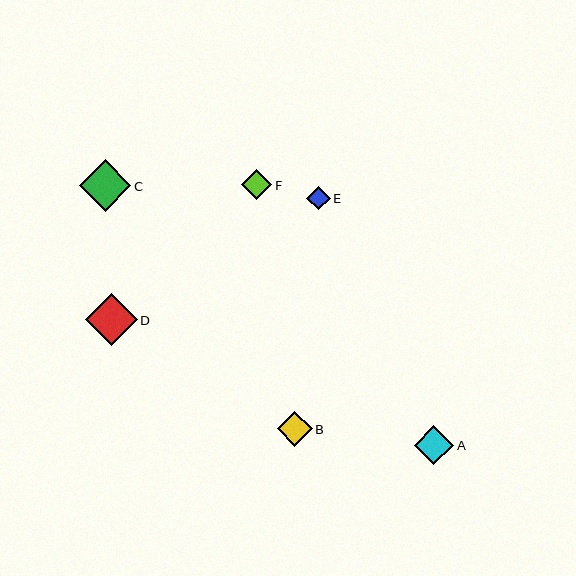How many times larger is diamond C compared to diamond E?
Diamond C is approximately 2.2 times the size of diamond E.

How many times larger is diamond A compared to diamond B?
Diamond A is approximately 1.1 times the size of diamond B.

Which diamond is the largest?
Diamond D is the largest with a size of approximately 52 pixels.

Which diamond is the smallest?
Diamond E is the smallest with a size of approximately 23 pixels.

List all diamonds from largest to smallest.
From largest to smallest: D, C, A, B, F, E.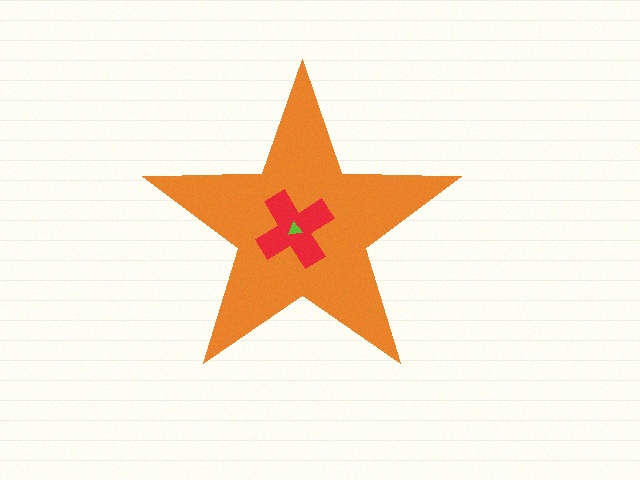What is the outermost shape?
The orange star.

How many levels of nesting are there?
3.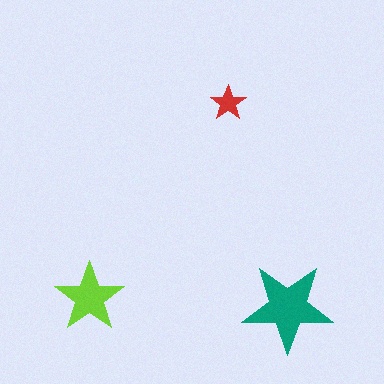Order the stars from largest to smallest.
the teal one, the lime one, the red one.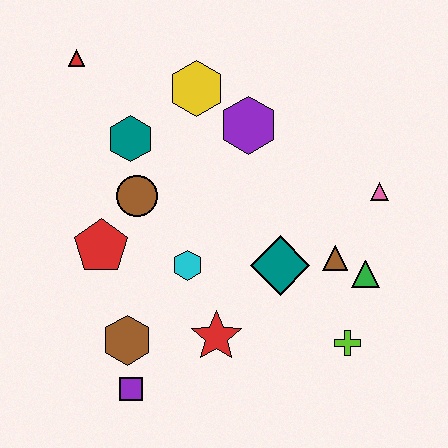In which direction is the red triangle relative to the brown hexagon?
The red triangle is above the brown hexagon.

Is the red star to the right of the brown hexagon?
Yes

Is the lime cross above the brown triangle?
No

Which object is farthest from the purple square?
The red triangle is farthest from the purple square.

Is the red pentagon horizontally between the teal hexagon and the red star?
No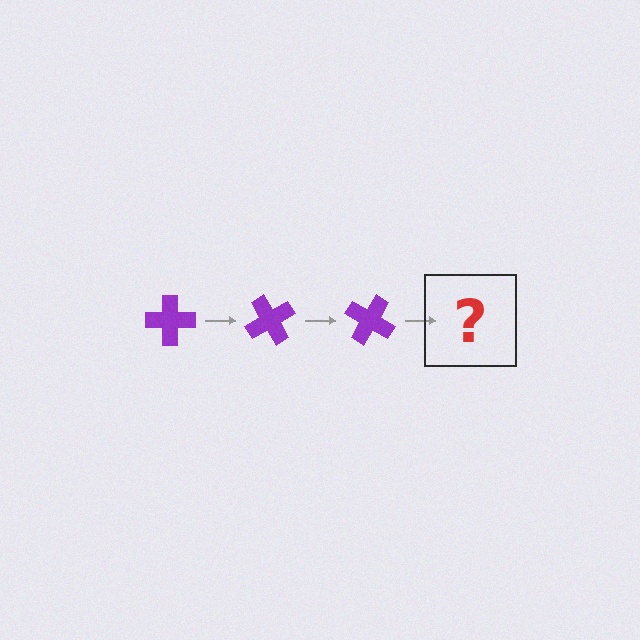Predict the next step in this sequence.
The next step is a purple cross rotated 180 degrees.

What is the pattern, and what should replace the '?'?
The pattern is that the cross rotates 60 degrees each step. The '?' should be a purple cross rotated 180 degrees.